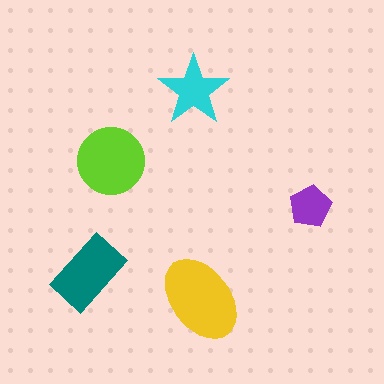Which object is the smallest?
The purple pentagon.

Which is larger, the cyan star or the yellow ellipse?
The yellow ellipse.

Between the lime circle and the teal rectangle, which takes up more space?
The lime circle.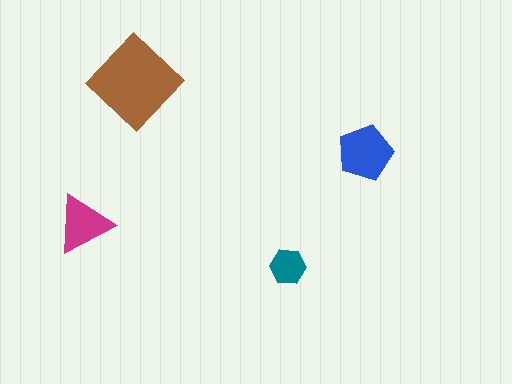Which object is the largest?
The brown diamond.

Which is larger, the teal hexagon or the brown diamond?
The brown diamond.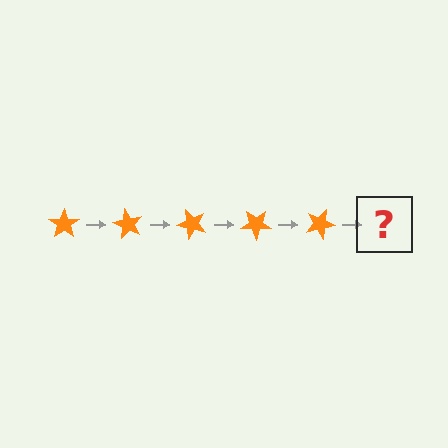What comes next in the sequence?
The next element should be an orange star rotated 300 degrees.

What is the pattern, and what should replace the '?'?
The pattern is that the star rotates 60 degrees each step. The '?' should be an orange star rotated 300 degrees.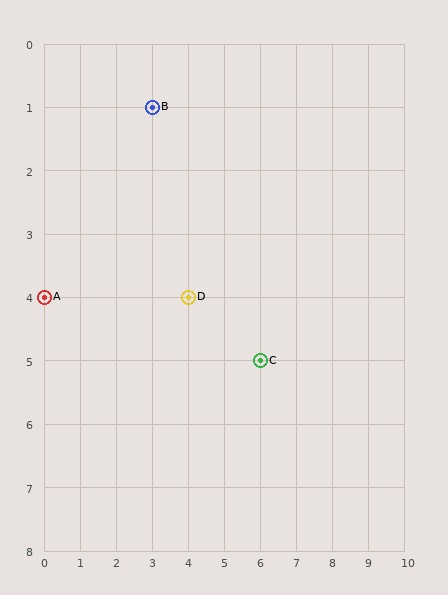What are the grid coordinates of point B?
Point B is at grid coordinates (3, 1).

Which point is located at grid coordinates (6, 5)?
Point C is at (6, 5).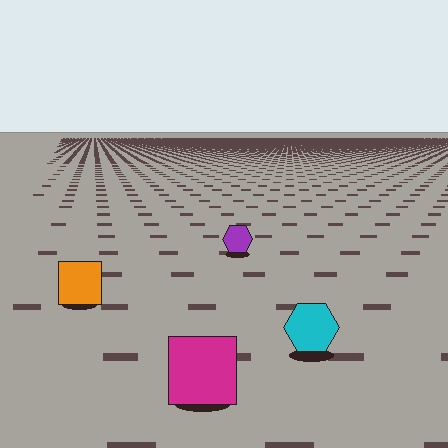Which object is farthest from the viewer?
The purple hexagon is farthest from the viewer. It appears smaller and the ground texture around it is denser.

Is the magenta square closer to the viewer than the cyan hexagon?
Yes. The magenta square is closer — you can tell from the texture gradient: the ground texture is coarser near it.